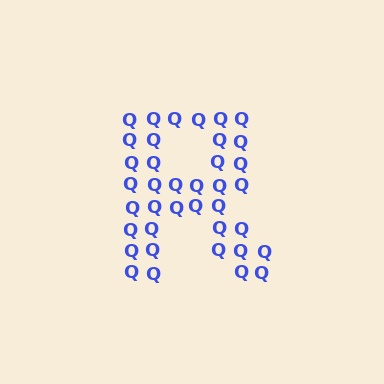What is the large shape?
The large shape is the letter R.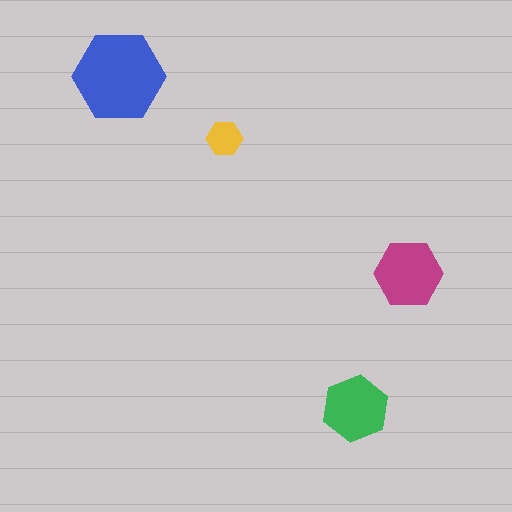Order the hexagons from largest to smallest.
the blue one, the magenta one, the green one, the yellow one.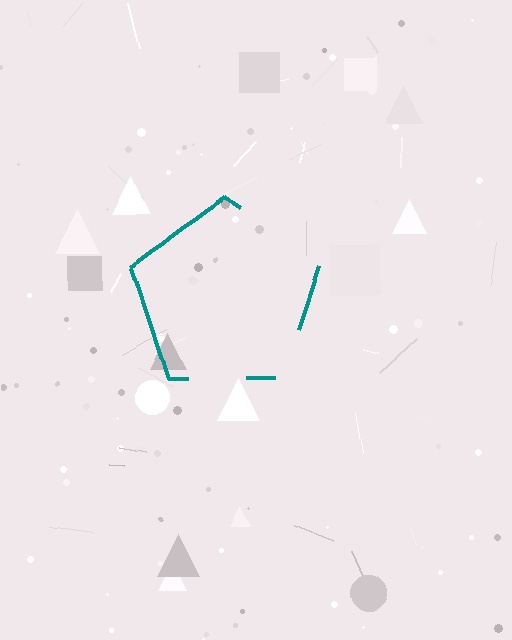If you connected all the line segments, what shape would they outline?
They would outline a pentagon.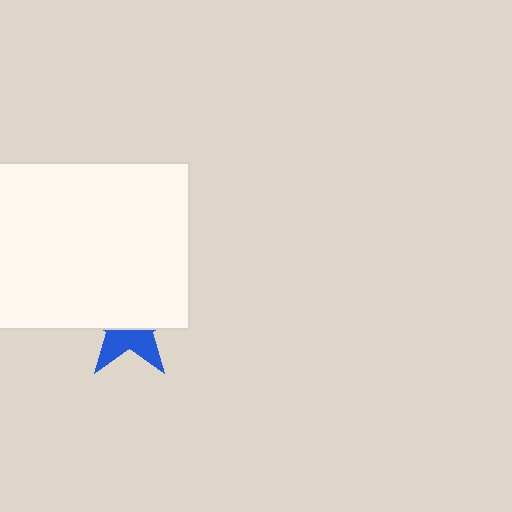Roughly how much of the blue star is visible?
A small part of it is visible (roughly 39%).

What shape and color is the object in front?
The object in front is a white rectangle.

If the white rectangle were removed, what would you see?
You would see the complete blue star.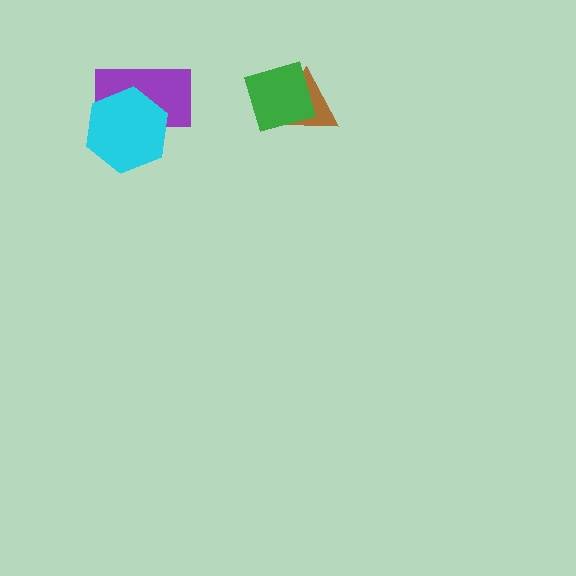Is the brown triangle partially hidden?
Yes, it is partially covered by another shape.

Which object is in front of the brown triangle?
The green square is in front of the brown triangle.